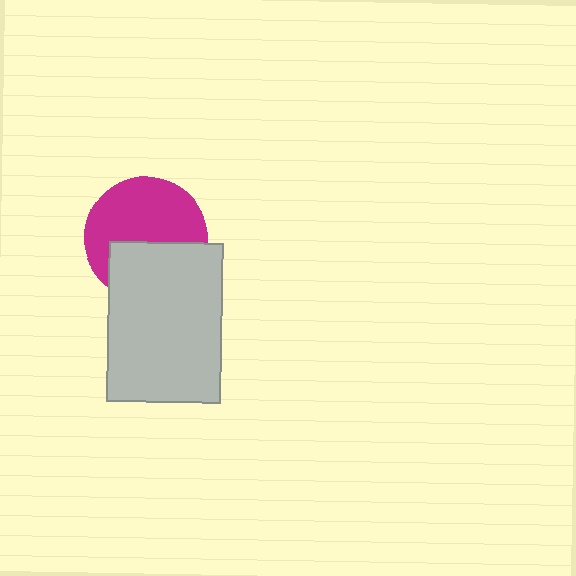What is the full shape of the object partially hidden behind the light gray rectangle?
The partially hidden object is a magenta circle.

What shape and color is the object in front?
The object in front is a light gray rectangle.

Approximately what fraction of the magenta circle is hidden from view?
Roughly 41% of the magenta circle is hidden behind the light gray rectangle.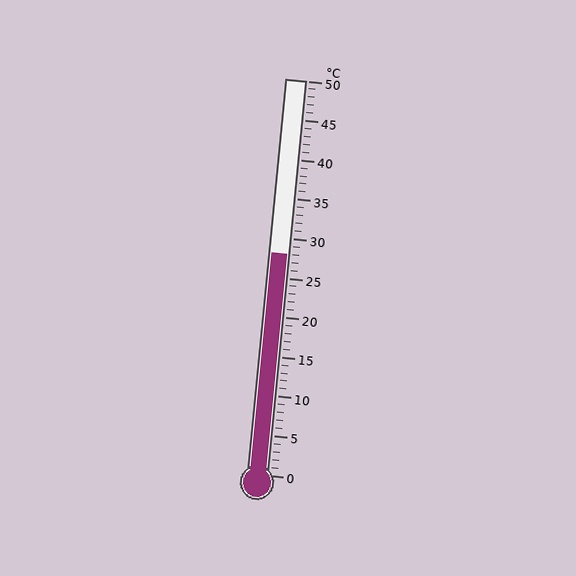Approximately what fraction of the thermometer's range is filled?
The thermometer is filled to approximately 55% of its range.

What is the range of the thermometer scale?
The thermometer scale ranges from 0°C to 50°C.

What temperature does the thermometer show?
The thermometer shows approximately 28°C.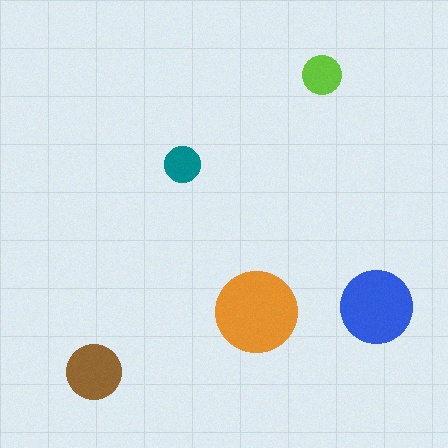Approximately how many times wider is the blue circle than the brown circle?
About 1.5 times wider.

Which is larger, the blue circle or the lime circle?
The blue one.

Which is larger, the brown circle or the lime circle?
The brown one.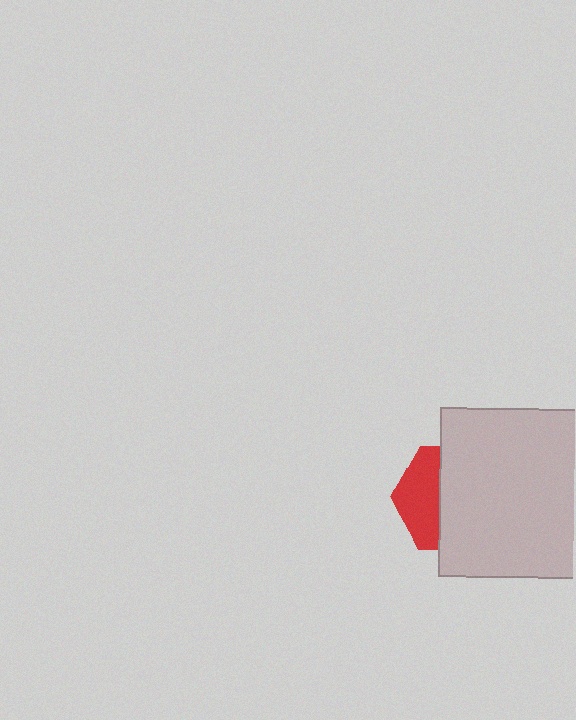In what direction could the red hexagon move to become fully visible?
The red hexagon could move left. That would shift it out from behind the light gray square entirely.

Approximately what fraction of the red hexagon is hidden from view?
Roughly 61% of the red hexagon is hidden behind the light gray square.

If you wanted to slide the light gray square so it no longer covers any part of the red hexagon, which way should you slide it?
Slide it right — that is the most direct way to separate the two shapes.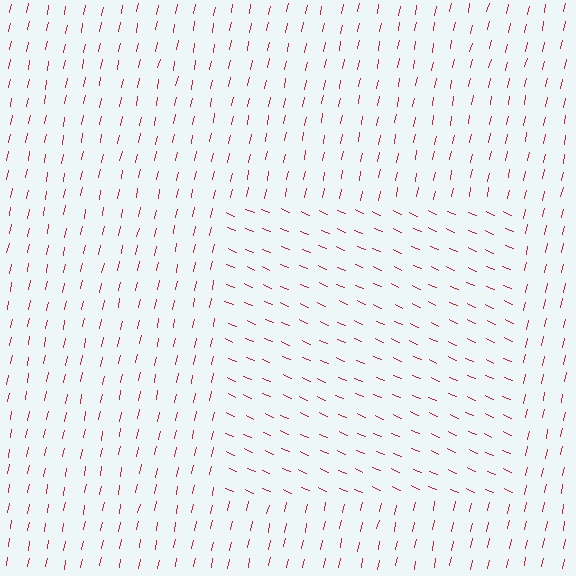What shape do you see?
I see a rectangle.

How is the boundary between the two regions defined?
The boundary is defined purely by a change in line orientation (approximately 78 degrees difference). All lines are the same color and thickness.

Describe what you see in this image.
The image is filled with small red line segments. A rectangle region in the image has lines oriented differently from the surrounding lines, creating a visible texture boundary.